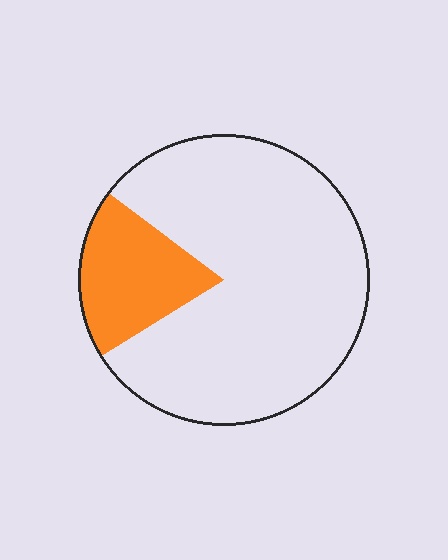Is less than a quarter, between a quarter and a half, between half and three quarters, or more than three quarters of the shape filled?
Less than a quarter.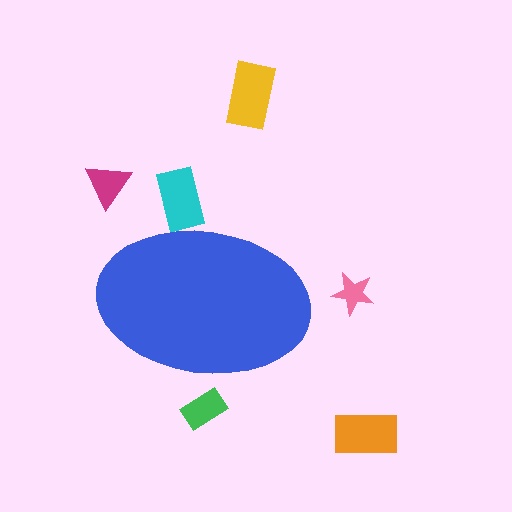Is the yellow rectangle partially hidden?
No, the yellow rectangle is fully visible.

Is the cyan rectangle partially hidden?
Yes, the cyan rectangle is partially hidden behind the blue ellipse.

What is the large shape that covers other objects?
A blue ellipse.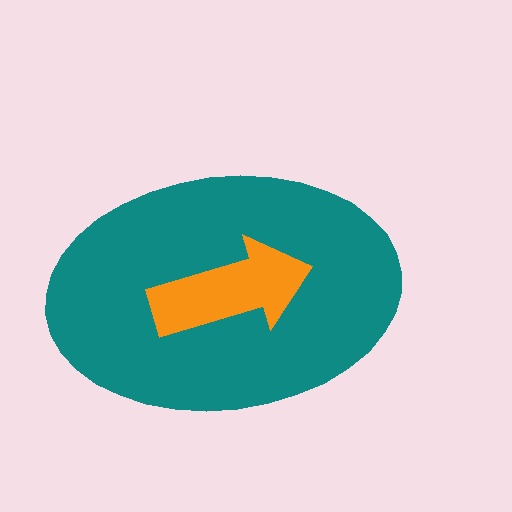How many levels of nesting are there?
2.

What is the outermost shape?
The teal ellipse.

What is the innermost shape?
The orange arrow.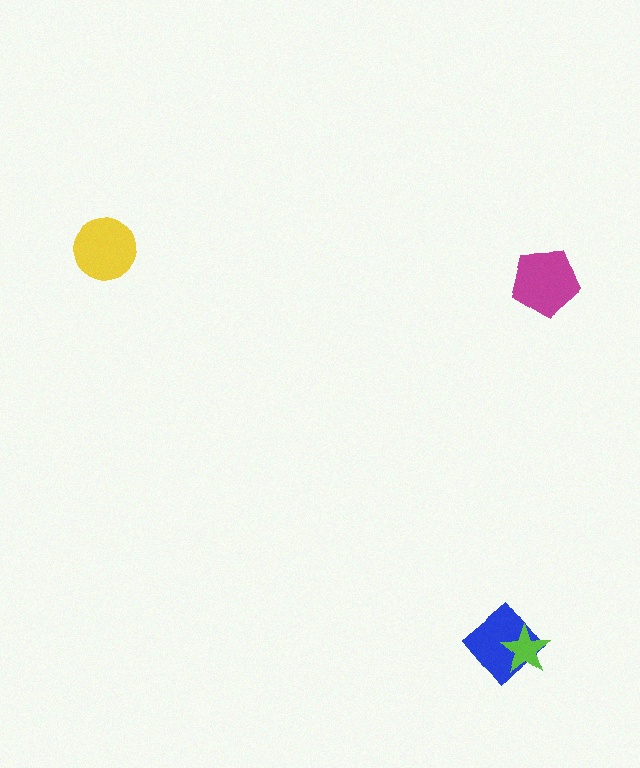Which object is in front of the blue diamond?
The lime star is in front of the blue diamond.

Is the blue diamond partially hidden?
Yes, it is partially covered by another shape.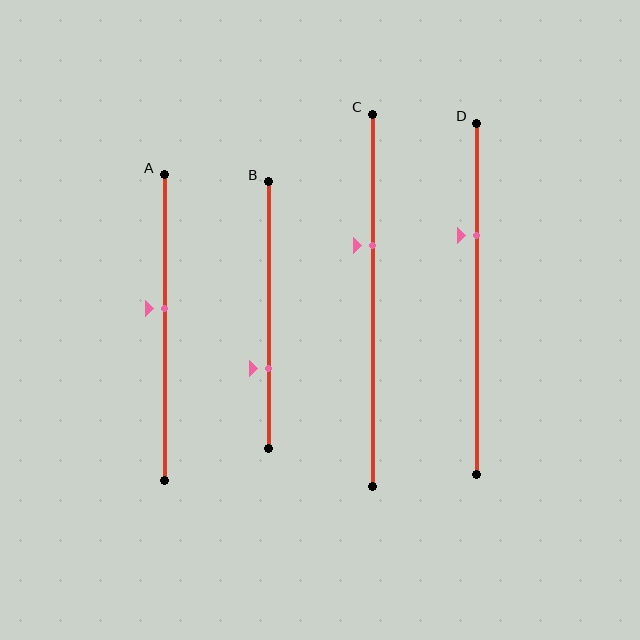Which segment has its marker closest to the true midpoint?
Segment A has its marker closest to the true midpoint.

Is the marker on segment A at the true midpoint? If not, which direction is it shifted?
No, the marker on segment A is shifted upward by about 6% of the segment length.